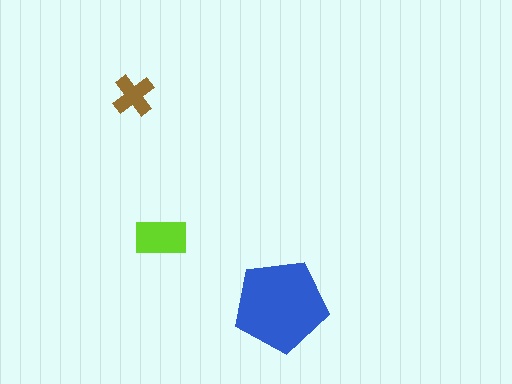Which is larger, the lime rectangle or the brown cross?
The lime rectangle.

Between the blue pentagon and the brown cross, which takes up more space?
The blue pentagon.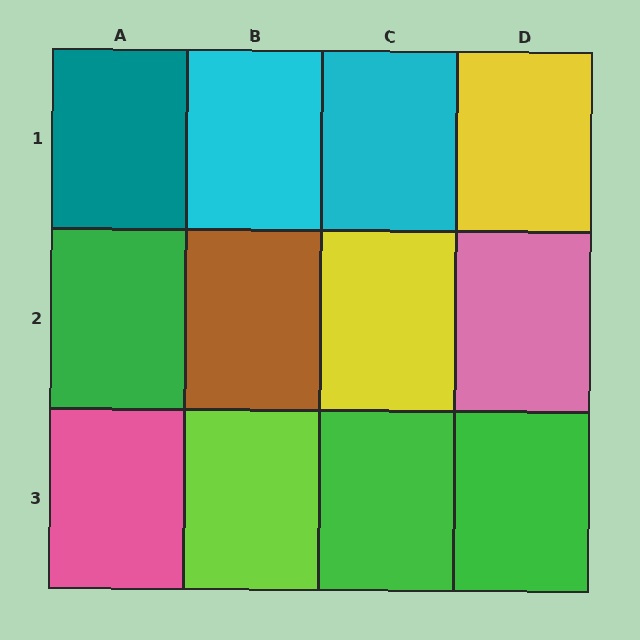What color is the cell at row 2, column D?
Pink.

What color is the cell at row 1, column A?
Teal.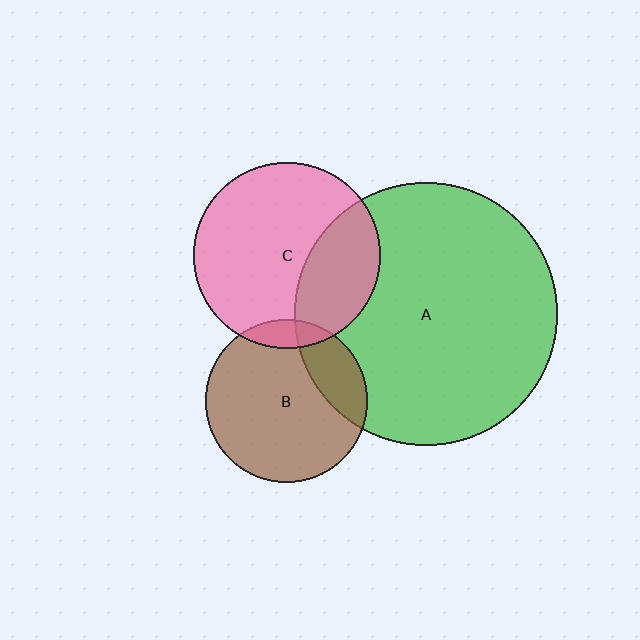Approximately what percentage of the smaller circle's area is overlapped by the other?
Approximately 30%.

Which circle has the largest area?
Circle A (green).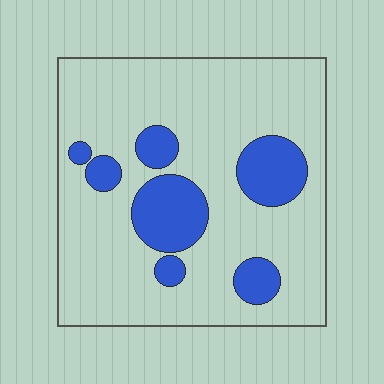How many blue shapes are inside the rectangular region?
7.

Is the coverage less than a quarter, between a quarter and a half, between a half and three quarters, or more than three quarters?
Less than a quarter.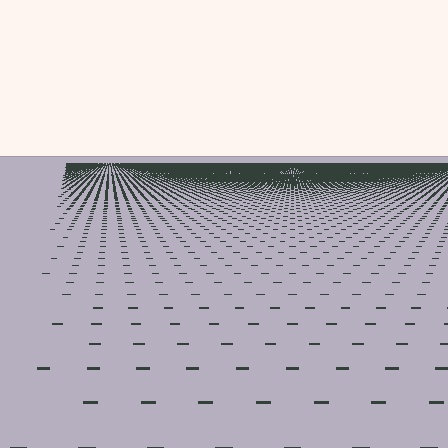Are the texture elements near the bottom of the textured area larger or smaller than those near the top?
Larger. Near the bottom, elements are closer to the viewer and appear at a bigger on-screen size.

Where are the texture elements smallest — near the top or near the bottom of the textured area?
Near the top.